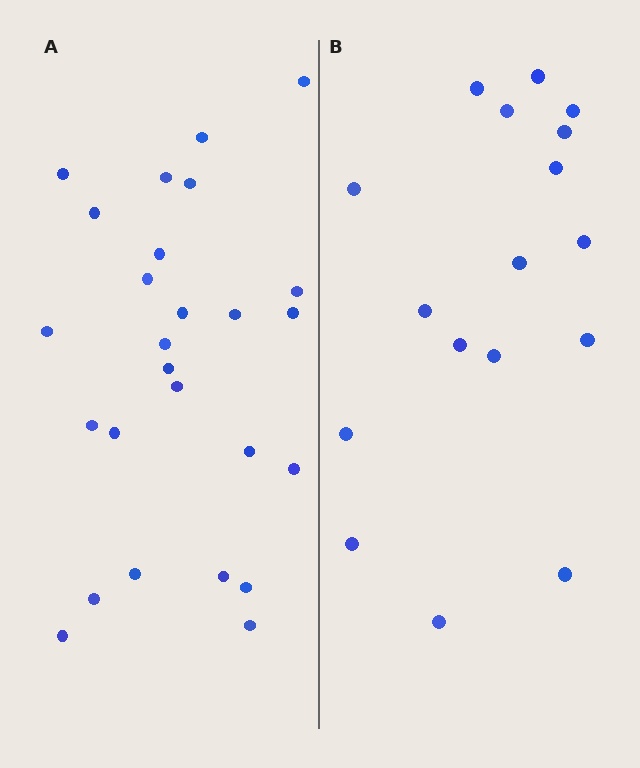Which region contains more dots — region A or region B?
Region A (the left region) has more dots.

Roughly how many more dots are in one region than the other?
Region A has roughly 8 or so more dots than region B.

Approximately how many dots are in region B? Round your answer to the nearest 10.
About 20 dots. (The exact count is 17, which rounds to 20.)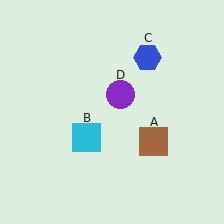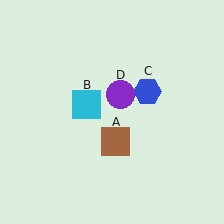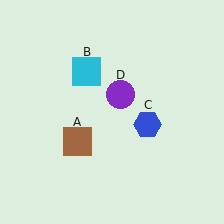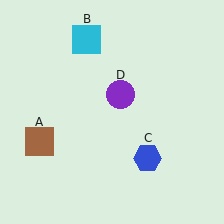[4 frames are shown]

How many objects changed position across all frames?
3 objects changed position: brown square (object A), cyan square (object B), blue hexagon (object C).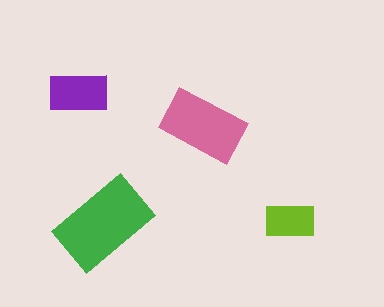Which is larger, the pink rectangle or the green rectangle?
The green one.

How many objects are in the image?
There are 4 objects in the image.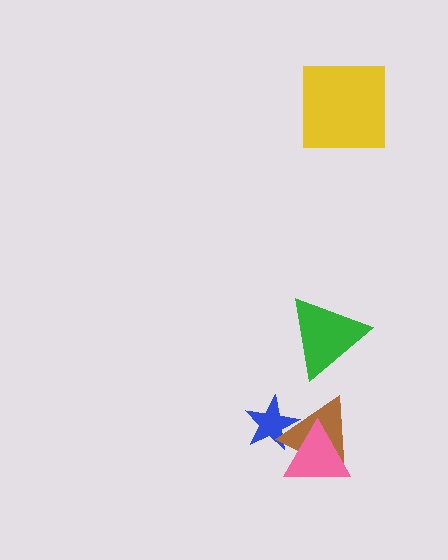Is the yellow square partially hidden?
No, no other shape covers it.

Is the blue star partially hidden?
Yes, it is partially covered by another shape.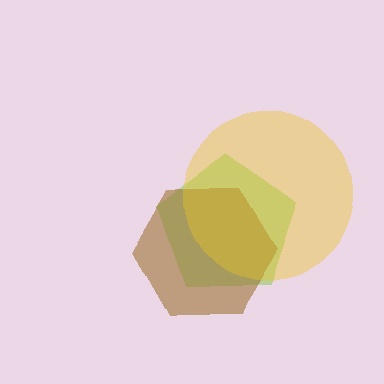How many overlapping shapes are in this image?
There are 3 overlapping shapes in the image.